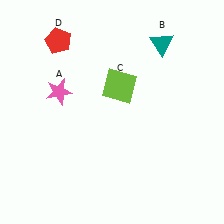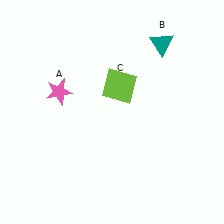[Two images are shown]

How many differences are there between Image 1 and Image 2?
There is 1 difference between the two images.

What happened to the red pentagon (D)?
The red pentagon (D) was removed in Image 2. It was in the top-left area of Image 1.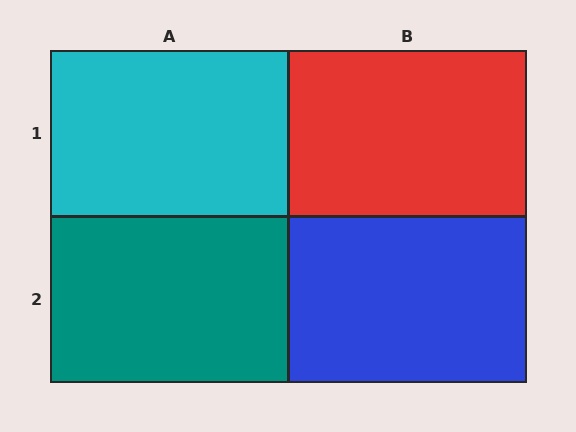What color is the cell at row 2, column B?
Blue.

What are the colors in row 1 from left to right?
Cyan, red.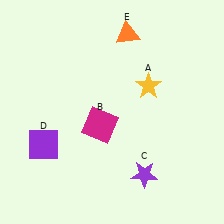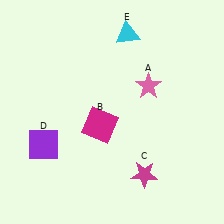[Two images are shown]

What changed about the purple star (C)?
In Image 1, C is purple. In Image 2, it changed to magenta.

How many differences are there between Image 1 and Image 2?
There are 3 differences between the two images.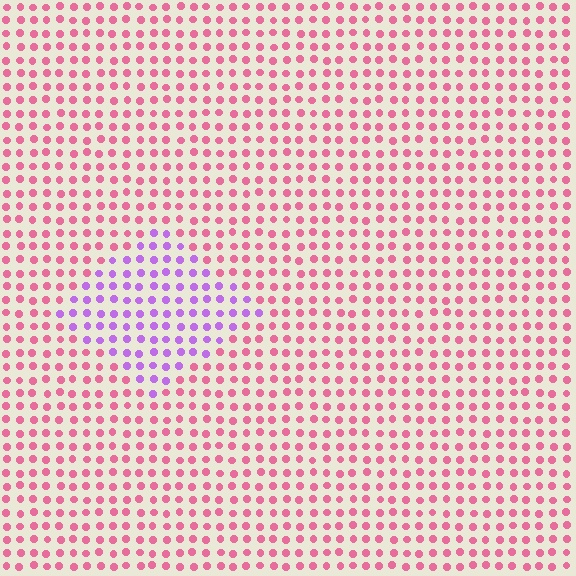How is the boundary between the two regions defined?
The boundary is defined purely by a slight shift in hue (about 57 degrees). Spacing, size, and orientation are identical on both sides.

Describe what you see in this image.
The image is filled with small pink elements in a uniform arrangement. A diamond-shaped region is visible where the elements are tinted to a slightly different hue, forming a subtle color boundary.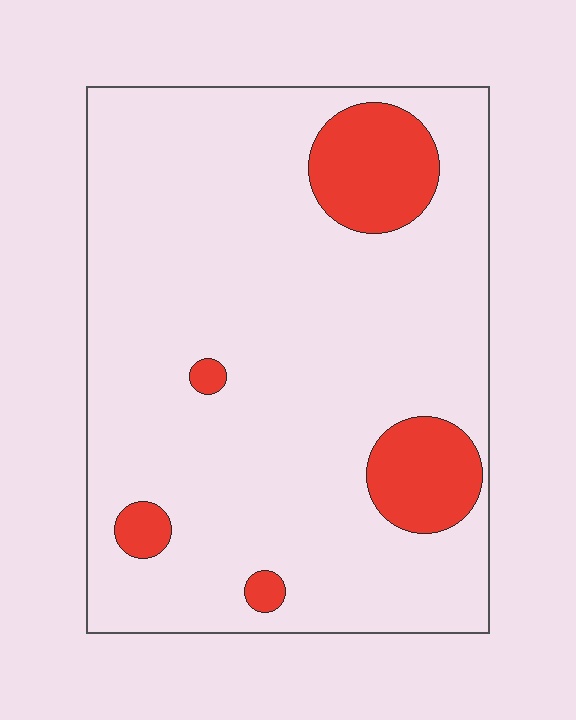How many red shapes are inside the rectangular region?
5.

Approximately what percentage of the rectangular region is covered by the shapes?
Approximately 15%.